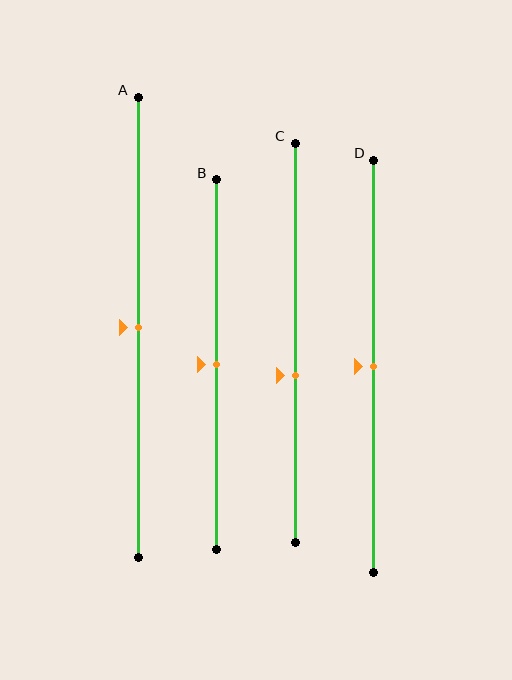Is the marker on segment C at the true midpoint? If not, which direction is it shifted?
No, the marker on segment C is shifted downward by about 8% of the segment length.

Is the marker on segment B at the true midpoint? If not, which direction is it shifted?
Yes, the marker on segment B is at the true midpoint.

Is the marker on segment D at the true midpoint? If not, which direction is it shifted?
Yes, the marker on segment D is at the true midpoint.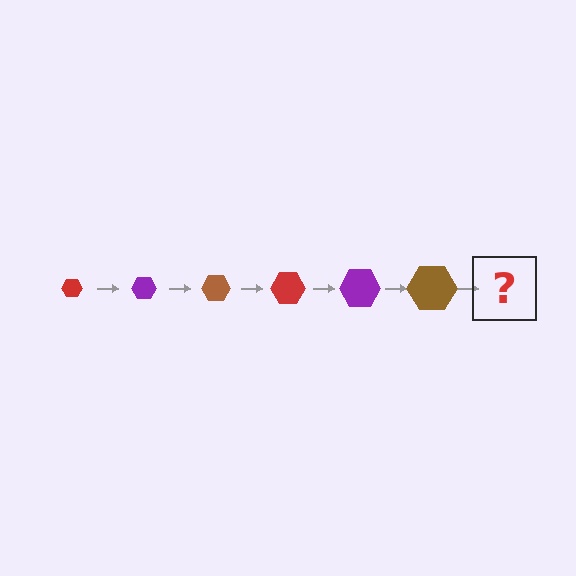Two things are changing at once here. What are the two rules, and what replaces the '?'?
The two rules are that the hexagon grows larger each step and the color cycles through red, purple, and brown. The '?' should be a red hexagon, larger than the previous one.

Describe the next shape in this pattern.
It should be a red hexagon, larger than the previous one.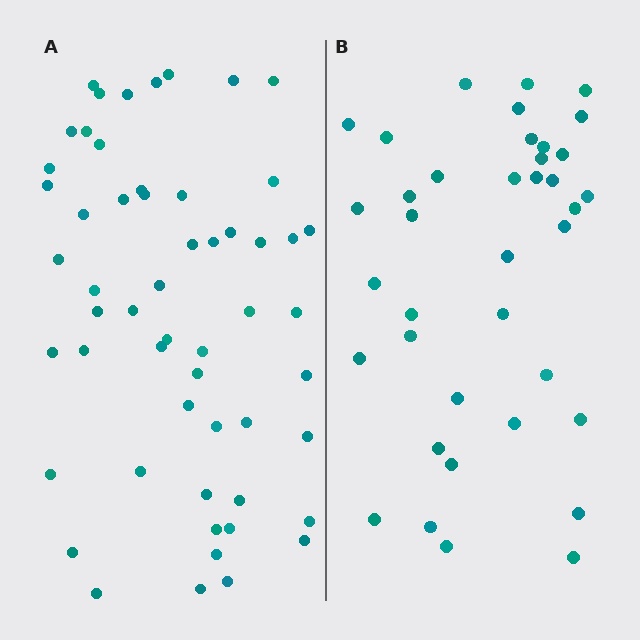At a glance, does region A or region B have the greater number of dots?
Region A (the left region) has more dots.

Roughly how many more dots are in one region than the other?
Region A has approximately 15 more dots than region B.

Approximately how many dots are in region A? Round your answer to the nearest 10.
About 60 dots. (The exact count is 55, which rounds to 60.)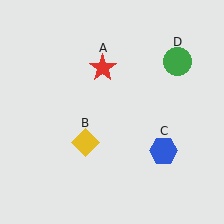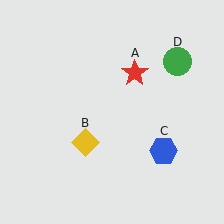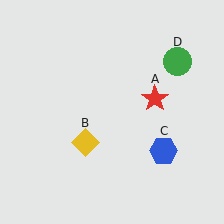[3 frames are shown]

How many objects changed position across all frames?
1 object changed position: red star (object A).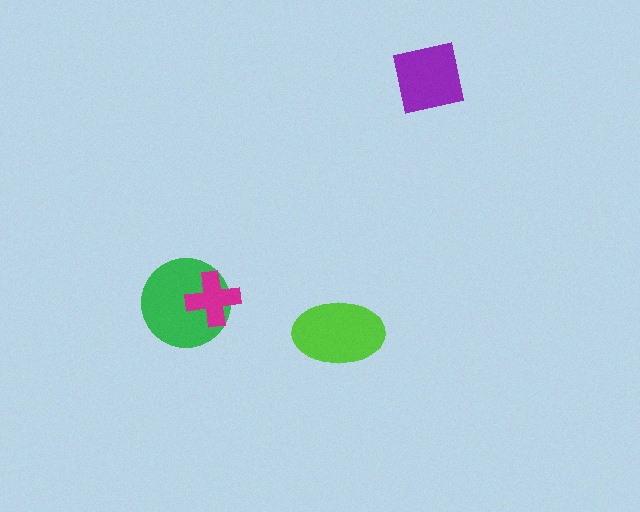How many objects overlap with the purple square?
0 objects overlap with the purple square.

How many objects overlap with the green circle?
1 object overlaps with the green circle.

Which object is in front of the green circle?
The magenta cross is in front of the green circle.